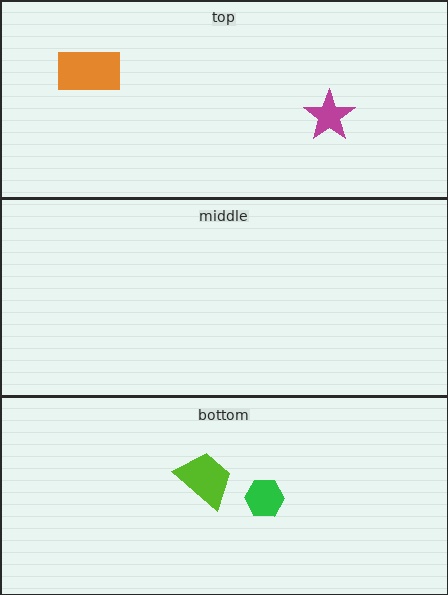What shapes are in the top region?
The magenta star, the orange rectangle.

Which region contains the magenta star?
The top region.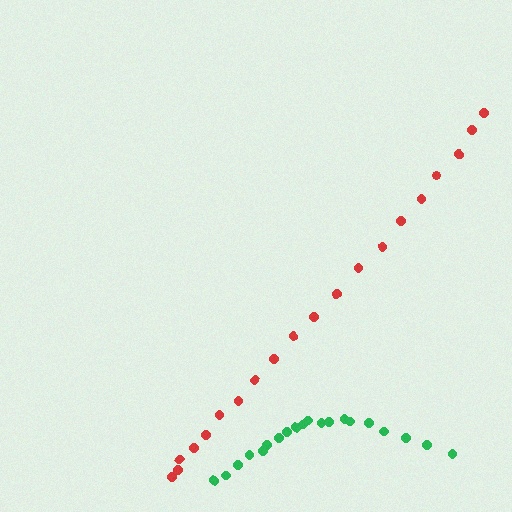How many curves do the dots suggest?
There are 2 distinct paths.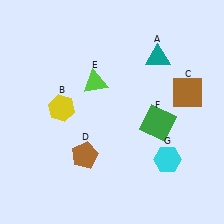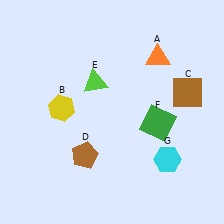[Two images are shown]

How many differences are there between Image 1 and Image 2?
There is 1 difference between the two images.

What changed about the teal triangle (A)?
In Image 1, A is teal. In Image 2, it changed to orange.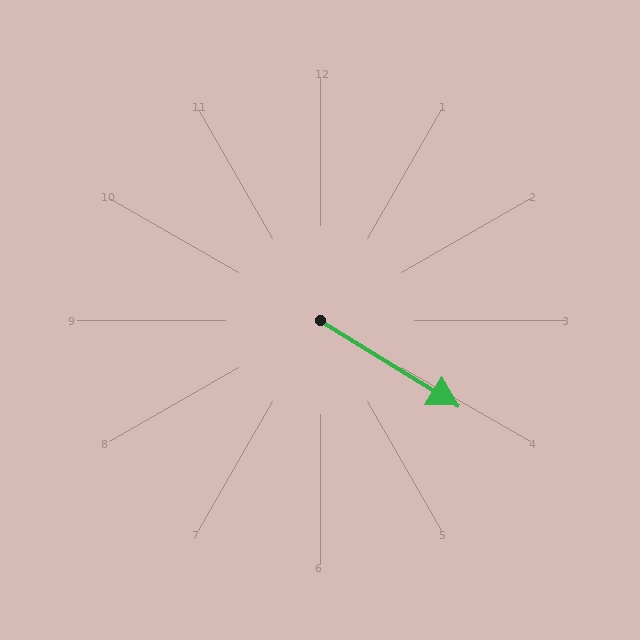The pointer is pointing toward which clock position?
Roughly 4 o'clock.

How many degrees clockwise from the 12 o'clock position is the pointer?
Approximately 122 degrees.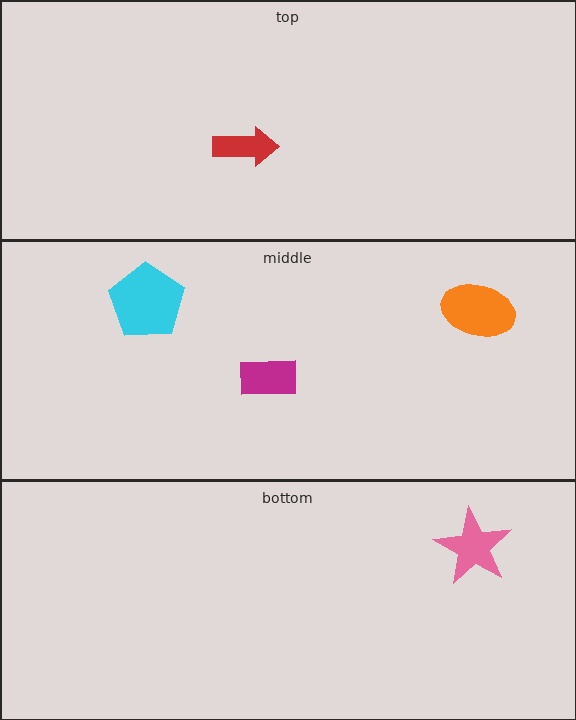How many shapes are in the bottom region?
1.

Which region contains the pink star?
The bottom region.